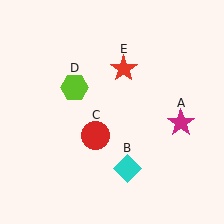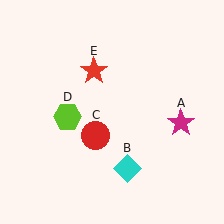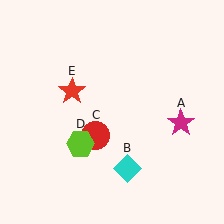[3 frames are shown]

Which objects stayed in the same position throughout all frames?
Magenta star (object A) and cyan diamond (object B) and red circle (object C) remained stationary.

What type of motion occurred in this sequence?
The lime hexagon (object D), red star (object E) rotated counterclockwise around the center of the scene.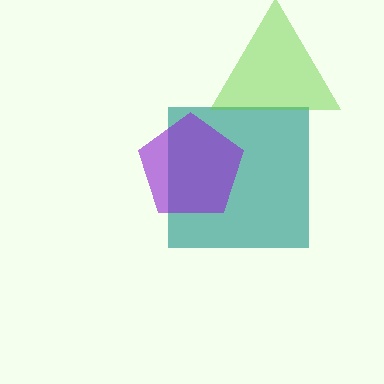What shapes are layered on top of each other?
The layered shapes are: a teal square, a lime triangle, a purple pentagon.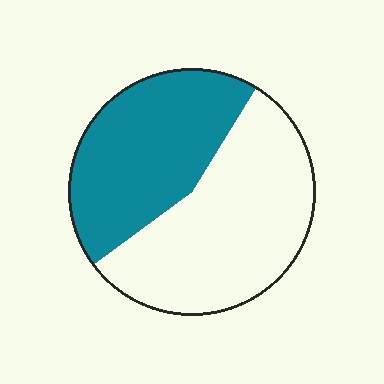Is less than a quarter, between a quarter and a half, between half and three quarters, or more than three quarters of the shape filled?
Between a quarter and a half.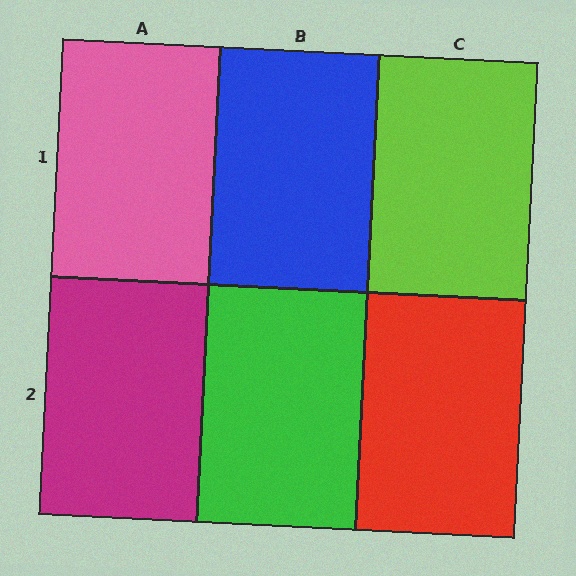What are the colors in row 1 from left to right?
Pink, blue, lime.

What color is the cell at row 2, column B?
Green.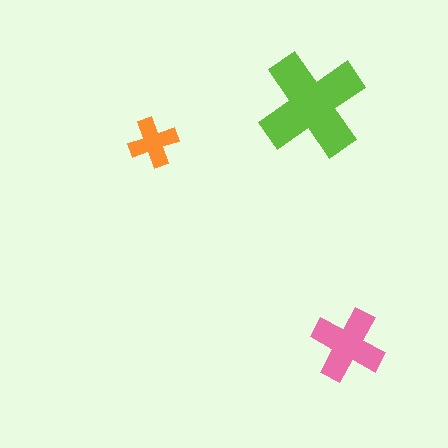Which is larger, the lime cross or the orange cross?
The lime one.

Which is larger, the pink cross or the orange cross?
The pink one.